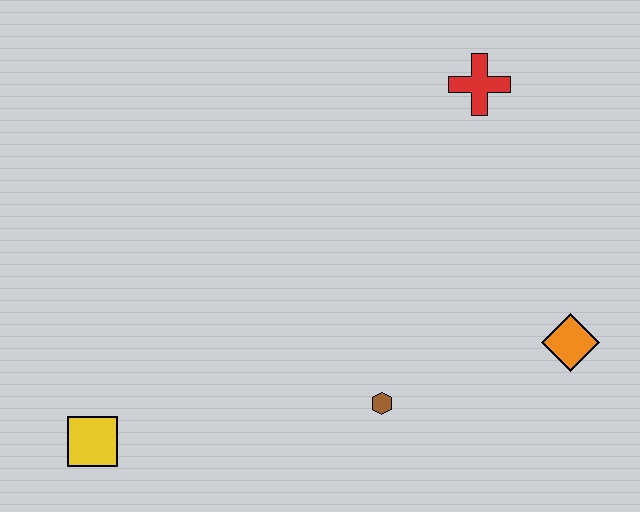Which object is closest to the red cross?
The orange diamond is closest to the red cross.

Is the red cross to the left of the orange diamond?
Yes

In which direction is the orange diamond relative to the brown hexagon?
The orange diamond is to the right of the brown hexagon.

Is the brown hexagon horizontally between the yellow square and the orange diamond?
Yes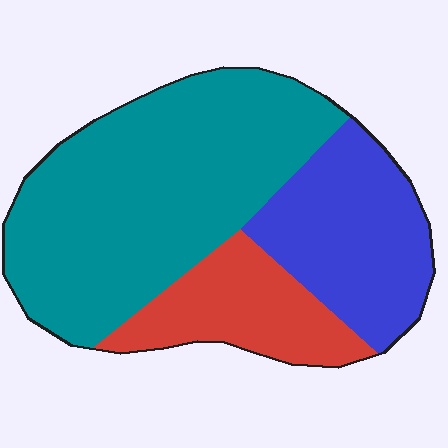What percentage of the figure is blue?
Blue takes up about one quarter (1/4) of the figure.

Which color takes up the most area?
Teal, at roughly 55%.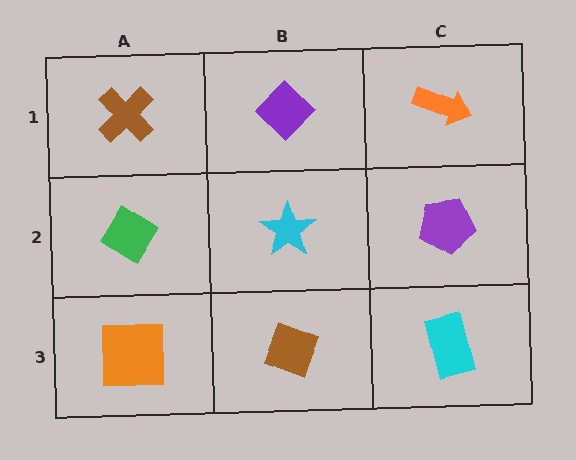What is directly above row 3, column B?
A cyan star.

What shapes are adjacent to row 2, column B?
A purple diamond (row 1, column B), a brown diamond (row 3, column B), a green diamond (row 2, column A), a purple pentagon (row 2, column C).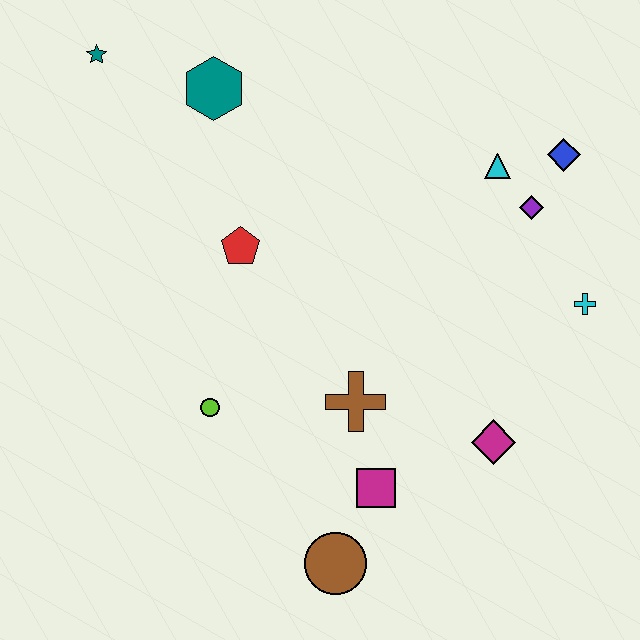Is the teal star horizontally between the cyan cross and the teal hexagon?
No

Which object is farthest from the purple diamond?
The teal star is farthest from the purple diamond.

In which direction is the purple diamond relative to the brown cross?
The purple diamond is above the brown cross.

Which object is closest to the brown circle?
The magenta square is closest to the brown circle.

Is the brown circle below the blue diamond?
Yes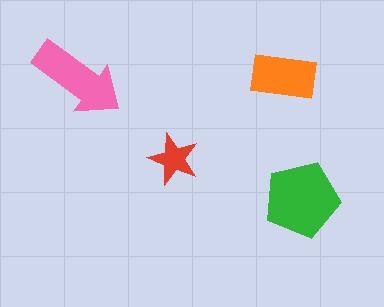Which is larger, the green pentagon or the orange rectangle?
The green pentagon.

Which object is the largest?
The green pentagon.